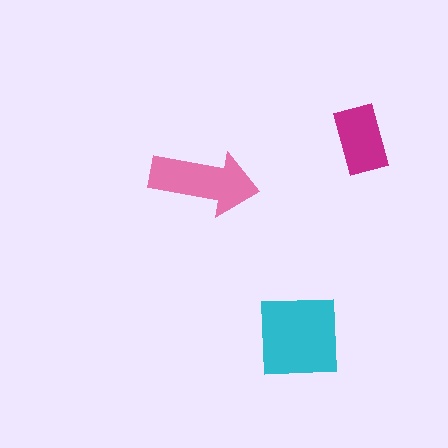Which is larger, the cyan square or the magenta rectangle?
The cyan square.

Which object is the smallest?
The magenta rectangle.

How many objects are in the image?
There are 3 objects in the image.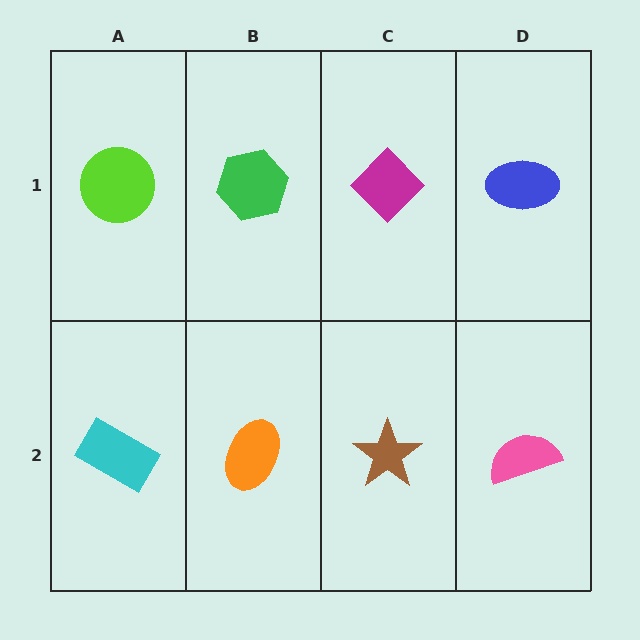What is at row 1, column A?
A lime circle.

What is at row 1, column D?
A blue ellipse.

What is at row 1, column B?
A green hexagon.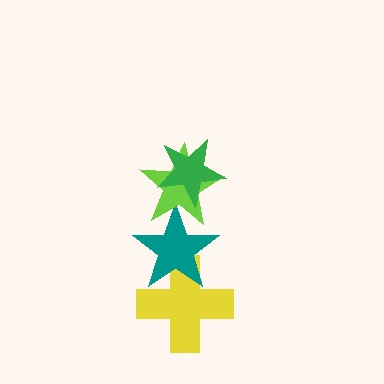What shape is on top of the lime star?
The green star is on top of the lime star.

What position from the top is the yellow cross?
The yellow cross is 4th from the top.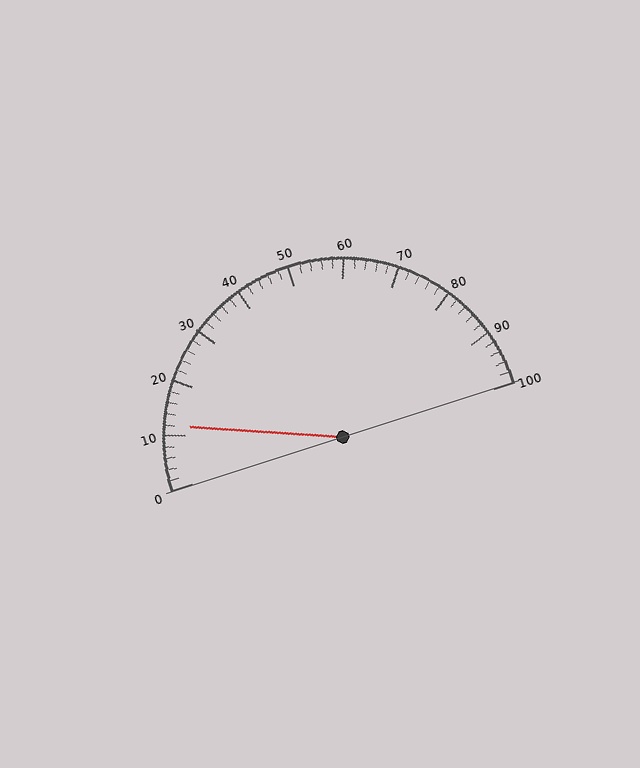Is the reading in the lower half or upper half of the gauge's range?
The reading is in the lower half of the range (0 to 100).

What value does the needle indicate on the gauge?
The needle indicates approximately 12.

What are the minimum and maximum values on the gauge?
The gauge ranges from 0 to 100.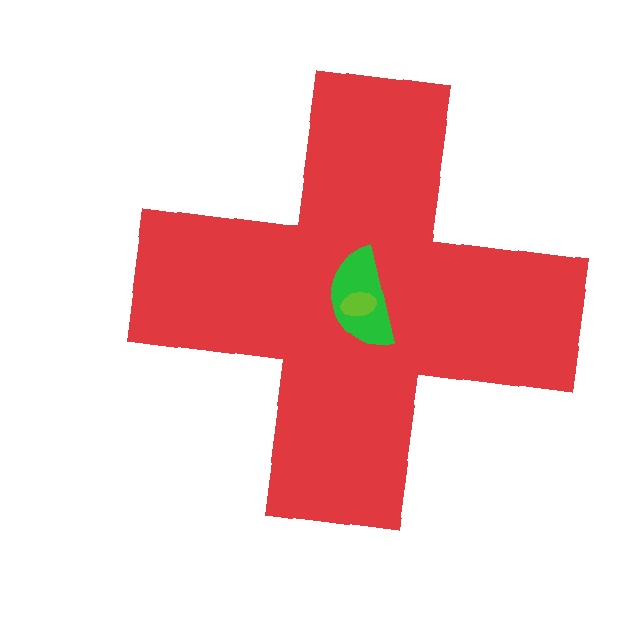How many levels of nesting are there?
3.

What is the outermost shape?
The red cross.